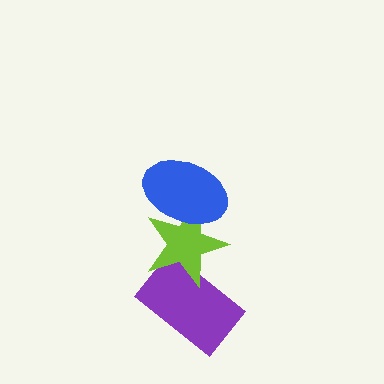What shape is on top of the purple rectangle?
The lime star is on top of the purple rectangle.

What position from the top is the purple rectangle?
The purple rectangle is 3rd from the top.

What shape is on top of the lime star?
The blue ellipse is on top of the lime star.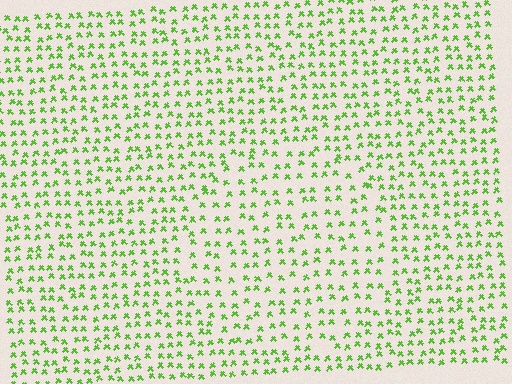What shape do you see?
I see a circle.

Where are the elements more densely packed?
The elements are more densely packed outside the circle boundary.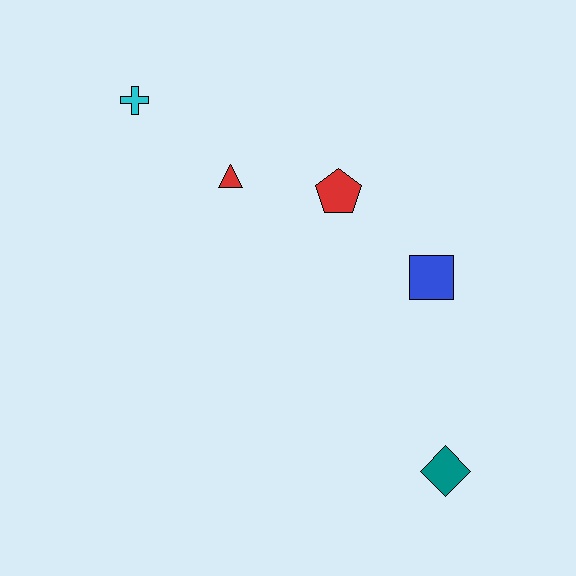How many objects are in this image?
There are 5 objects.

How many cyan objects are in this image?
There is 1 cyan object.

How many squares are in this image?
There is 1 square.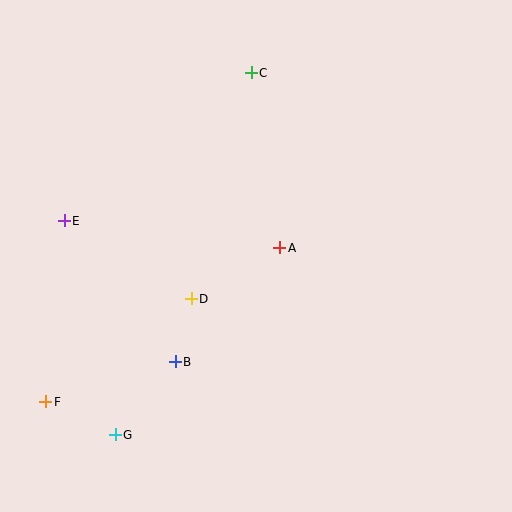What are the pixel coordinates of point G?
Point G is at (115, 435).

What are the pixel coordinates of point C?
Point C is at (251, 73).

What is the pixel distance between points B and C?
The distance between B and C is 299 pixels.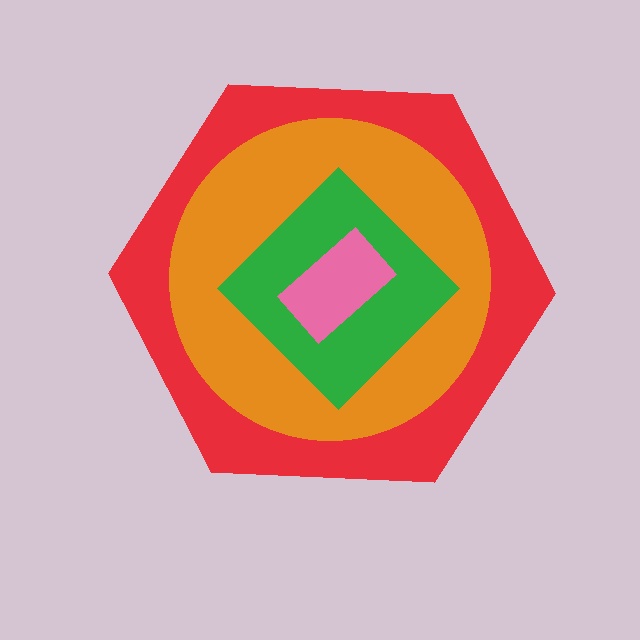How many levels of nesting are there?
4.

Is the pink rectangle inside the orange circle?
Yes.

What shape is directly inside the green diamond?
The pink rectangle.